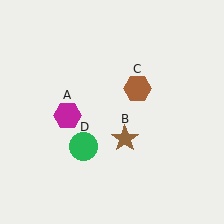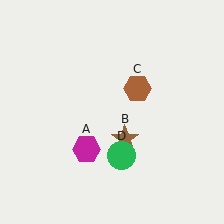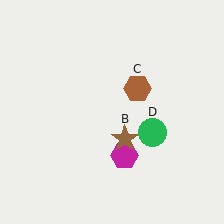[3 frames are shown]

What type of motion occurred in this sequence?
The magenta hexagon (object A), green circle (object D) rotated counterclockwise around the center of the scene.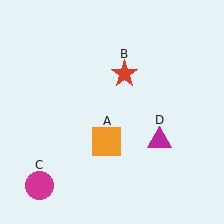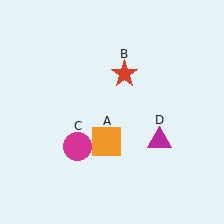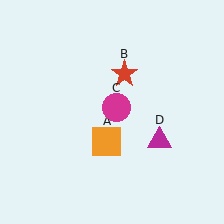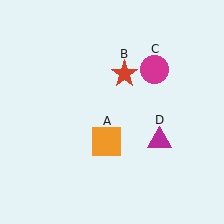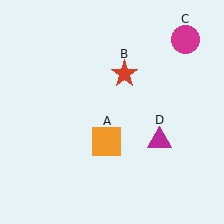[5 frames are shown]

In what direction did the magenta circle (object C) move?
The magenta circle (object C) moved up and to the right.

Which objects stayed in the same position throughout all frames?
Orange square (object A) and red star (object B) and magenta triangle (object D) remained stationary.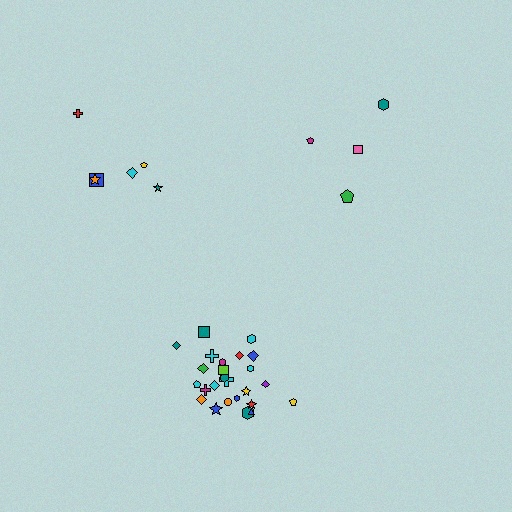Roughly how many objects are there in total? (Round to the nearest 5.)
Roughly 35 objects in total.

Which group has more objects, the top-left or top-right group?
The top-left group.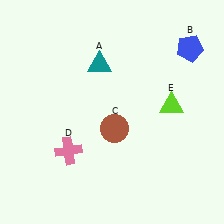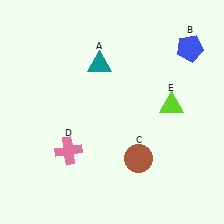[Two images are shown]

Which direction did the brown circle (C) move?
The brown circle (C) moved down.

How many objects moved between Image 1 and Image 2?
1 object moved between the two images.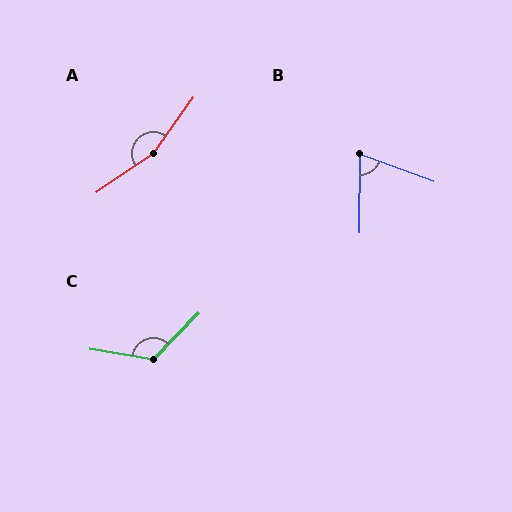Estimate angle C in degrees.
Approximately 126 degrees.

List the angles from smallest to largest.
B (70°), C (126°), A (160°).